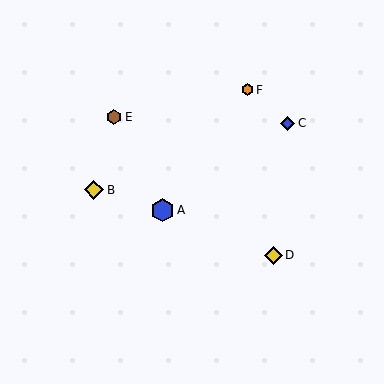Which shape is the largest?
The blue hexagon (labeled A) is the largest.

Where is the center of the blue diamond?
The center of the blue diamond is at (288, 123).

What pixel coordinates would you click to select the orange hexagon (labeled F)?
Click at (247, 90) to select the orange hexagon F.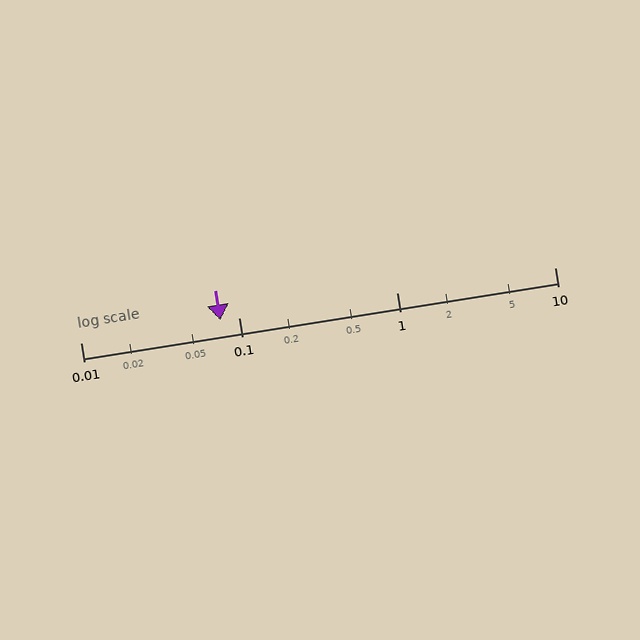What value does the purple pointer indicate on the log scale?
The pointer indicates approximately 0.077.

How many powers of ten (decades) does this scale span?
The scale spans 3 decades, from 0.01 to 10.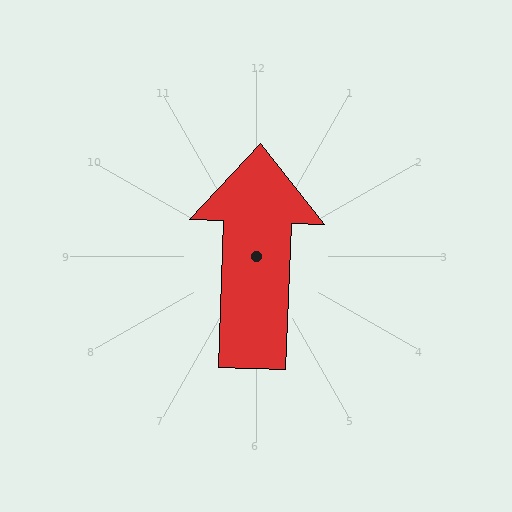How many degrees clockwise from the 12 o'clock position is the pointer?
Approximately 2 degrees.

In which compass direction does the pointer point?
North.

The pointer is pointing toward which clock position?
Roughly 12 o'clock.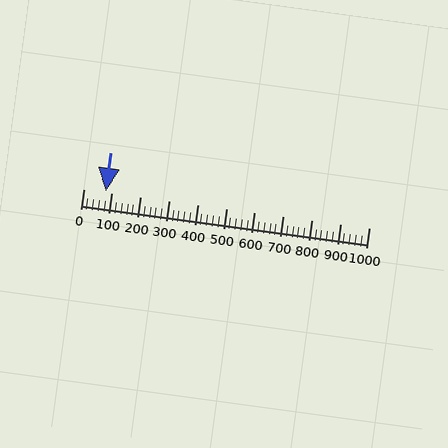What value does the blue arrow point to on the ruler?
The blue arrow points to approximately 79.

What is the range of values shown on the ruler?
The ruler shows values from 0 to 1000.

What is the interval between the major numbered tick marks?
The major tick marks are spaced 100 units apart.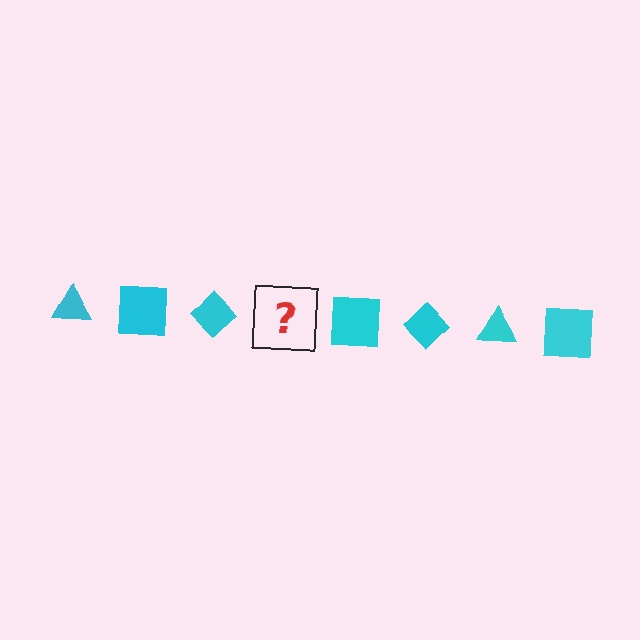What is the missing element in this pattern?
The missing element is a cyan triangle.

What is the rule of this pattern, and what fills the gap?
The rule is that the pattern cycles through triangle, square, diamond shapes in cyan. The gap should be filled with a cyan triangle.